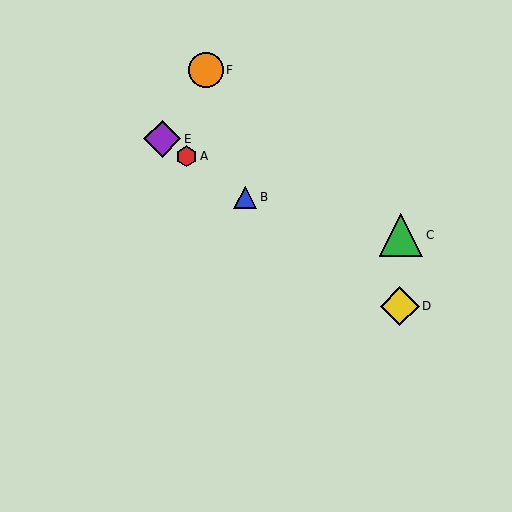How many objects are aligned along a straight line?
4 objects (A, B, D, E) are aligned along a straight line.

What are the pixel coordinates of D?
Object D is at (400, 306).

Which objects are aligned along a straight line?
Objects A, B, D, E are aligned along a straight line.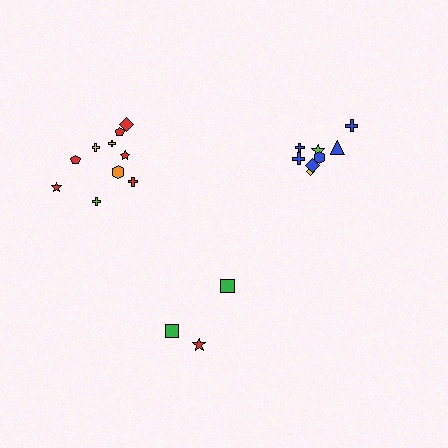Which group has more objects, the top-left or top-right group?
The top-left group.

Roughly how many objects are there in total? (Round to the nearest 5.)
Roughly 20 objects in total.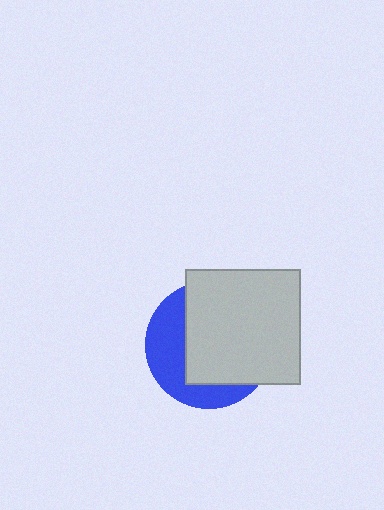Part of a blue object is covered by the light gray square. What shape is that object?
It is a circle.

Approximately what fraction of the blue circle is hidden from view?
Roughly 63% of the blue circle is hidden behind the light gray square.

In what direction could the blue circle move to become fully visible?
The blue circle could move left. That would shift it out from behind the light gray square entirely.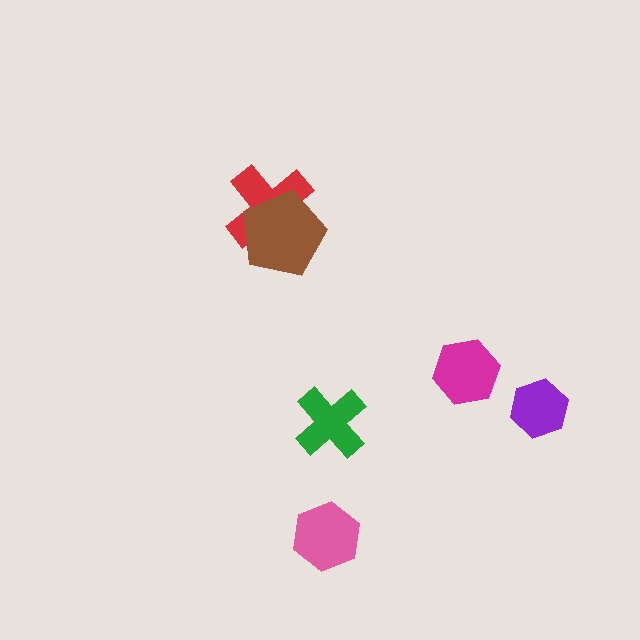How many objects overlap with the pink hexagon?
0 objects overlap with the pink hexagon.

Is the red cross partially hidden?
Yes, it is partially covered by another shape.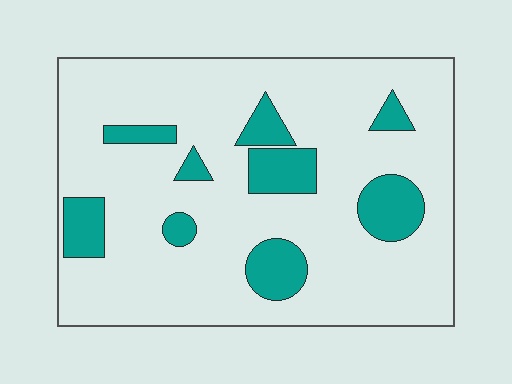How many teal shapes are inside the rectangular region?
9.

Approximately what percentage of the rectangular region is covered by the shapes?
Approximately 15%.